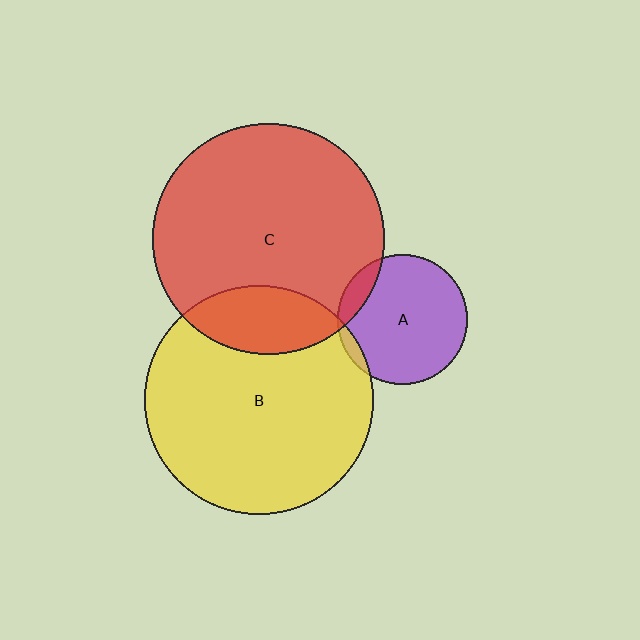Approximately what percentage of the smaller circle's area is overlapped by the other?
Approximately 5%.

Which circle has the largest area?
Circle C (red).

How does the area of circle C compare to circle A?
Approximately 3.2 times.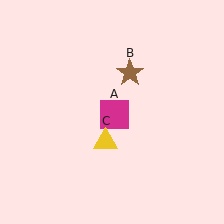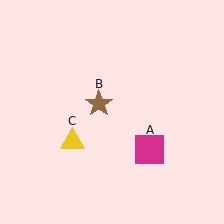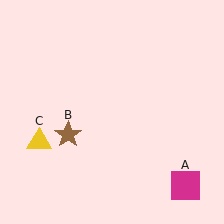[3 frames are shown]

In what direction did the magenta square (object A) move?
The magenta square (object A) moved down and to the right.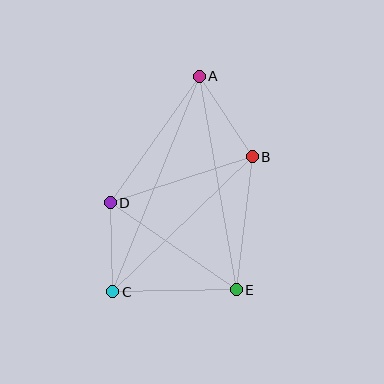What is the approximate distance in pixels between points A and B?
The distance between A and B is approximately 96 pixels.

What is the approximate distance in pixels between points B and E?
The distance between B and E is approximately 134 pixels.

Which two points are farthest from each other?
Points A and C are farthest from each other.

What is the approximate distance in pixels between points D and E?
The distance between D and E is approximately 153 pixels.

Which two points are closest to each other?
Points C and D are closest to each other.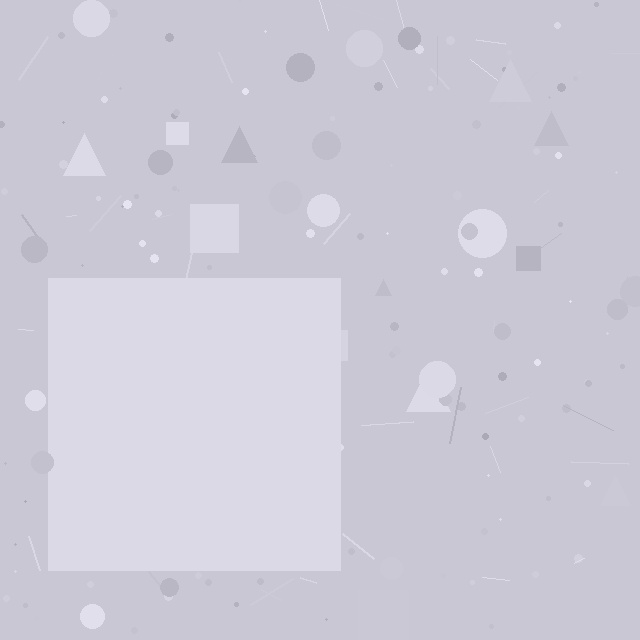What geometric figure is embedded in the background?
A square is embedded in the background.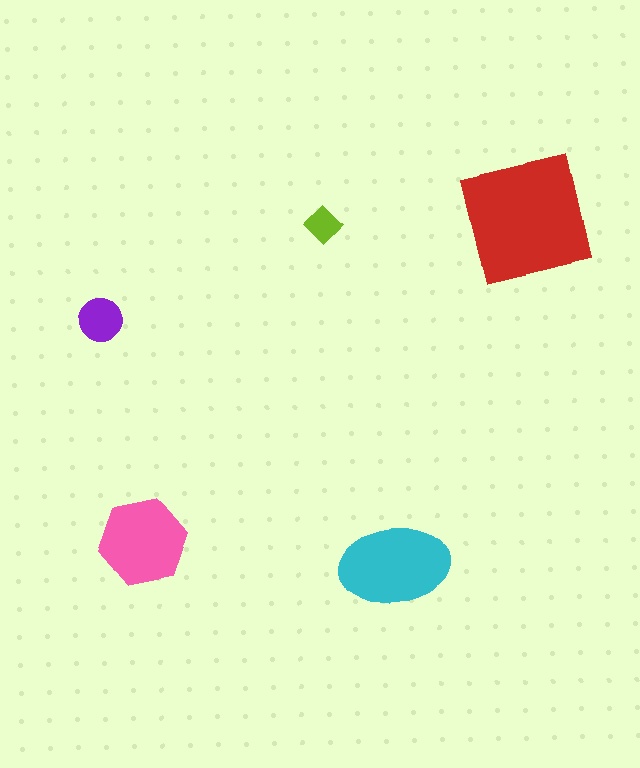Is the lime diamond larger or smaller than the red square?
Smaller.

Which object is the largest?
The red square.